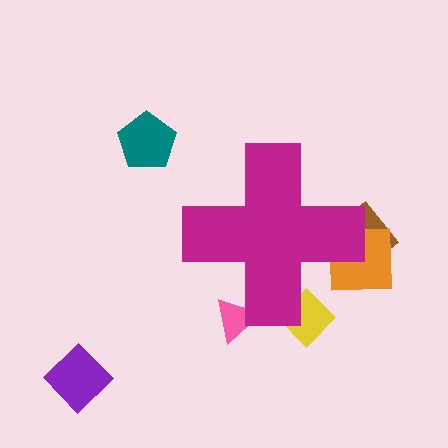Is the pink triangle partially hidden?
Yes, the pink triangle is partially hidden behind the magenta cross.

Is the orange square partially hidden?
Yes, the orange square is partially hidden behind the magenta cross.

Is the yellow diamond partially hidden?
Yes, the yellow diamond is partially hidden behind the magenta cross.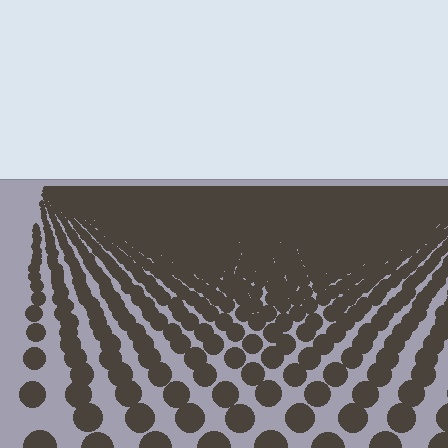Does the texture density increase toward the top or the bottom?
Density increases toward the top.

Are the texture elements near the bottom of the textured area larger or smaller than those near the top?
Larger. Near the bottom, elements are closer to the viewer and appear at a bigger on-screen size.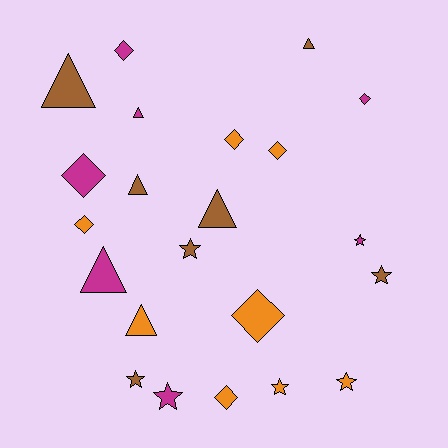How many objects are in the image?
There are 22 objects.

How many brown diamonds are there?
There are no brown diamonds.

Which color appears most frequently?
Orange, with 8 objects.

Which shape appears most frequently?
Diamond, with 8 objects.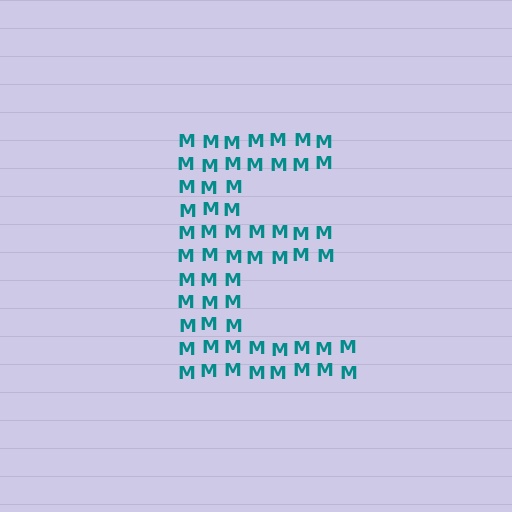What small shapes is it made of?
It is made of small letter M's.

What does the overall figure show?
The overall figure shows the letter E.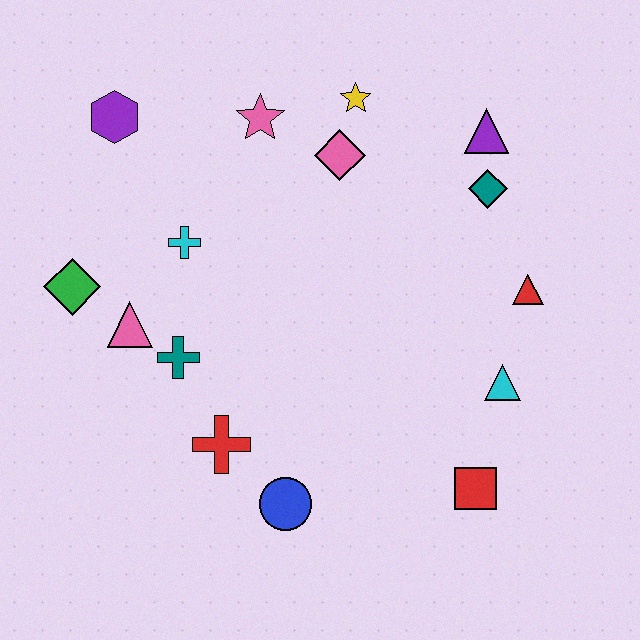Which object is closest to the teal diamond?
The purple triangle is closest to the teal diamond.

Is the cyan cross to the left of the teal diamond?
Yes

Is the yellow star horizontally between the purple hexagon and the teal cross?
No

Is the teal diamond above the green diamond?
Yes